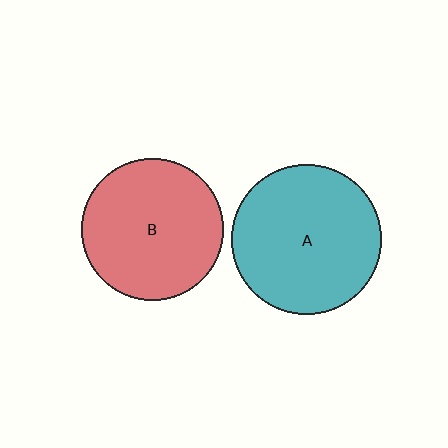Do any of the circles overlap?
No, none of the circles overlap.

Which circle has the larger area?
Circle A (teal).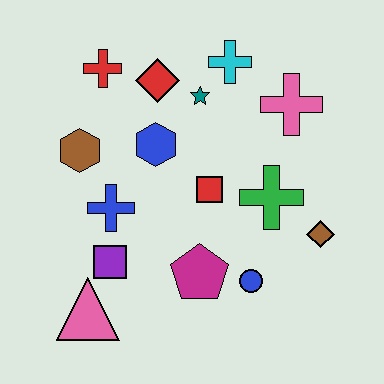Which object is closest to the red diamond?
The teal star is closest to the red diamond.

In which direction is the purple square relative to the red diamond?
The purple square is below the red diamond.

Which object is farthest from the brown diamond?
The red cross is farthest from the brown diamond.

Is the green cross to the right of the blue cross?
Yes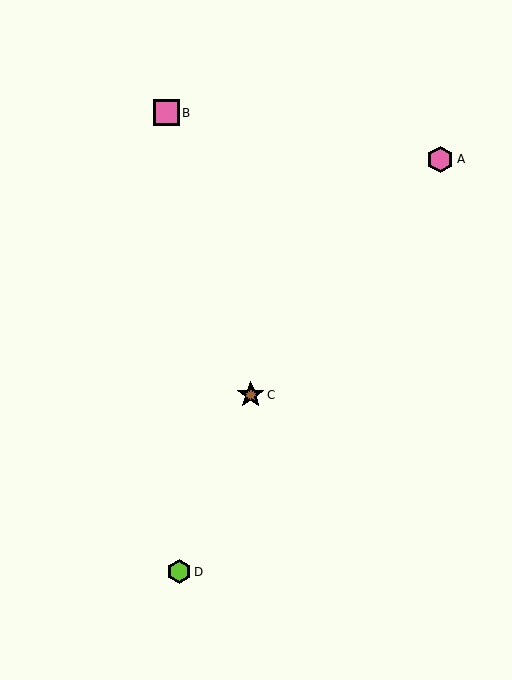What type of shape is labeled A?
Shape A is a pink hexagon.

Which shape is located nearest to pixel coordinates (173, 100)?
The pink square (labeled B) at (166, 113) is nearest to that location.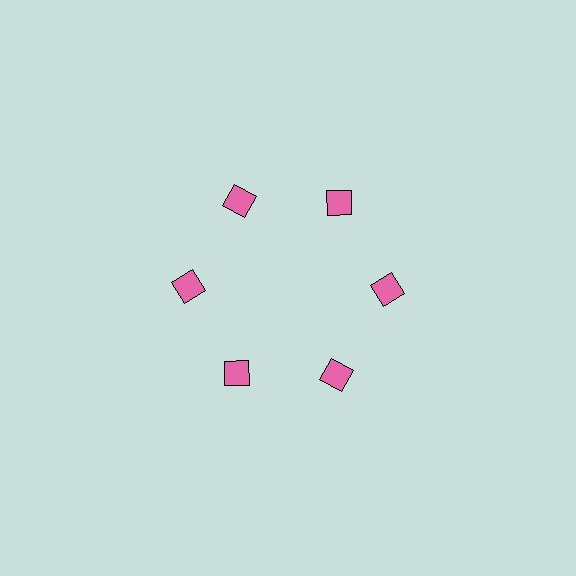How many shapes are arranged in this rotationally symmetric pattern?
There are 6 shapes, arranged in 6 groups of 1.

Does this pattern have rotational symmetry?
Yes, this pattern has 6-fold rotational symmetry. It looks the same after rotating 60 degrees around the center.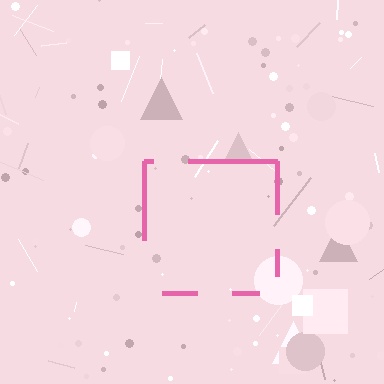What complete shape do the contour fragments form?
The contour fragments form a square.